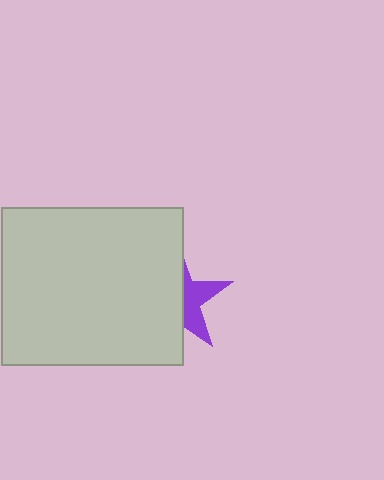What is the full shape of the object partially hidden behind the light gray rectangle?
The partially hidden object is a purple star.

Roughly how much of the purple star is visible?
A small part of it is visible (roughly 39%).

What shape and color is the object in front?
The object in front is a light gray rectangle.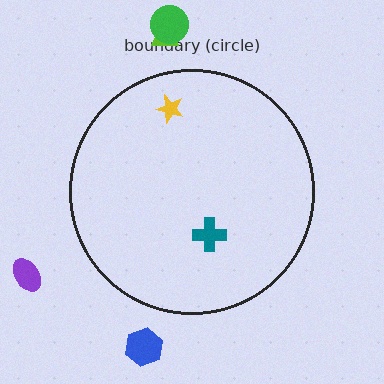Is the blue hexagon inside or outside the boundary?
Outside.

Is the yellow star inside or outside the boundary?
Inside.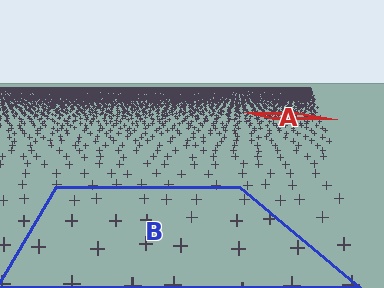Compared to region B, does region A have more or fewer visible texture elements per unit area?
Region A has more texture elements per unit area — they are packed more densely because it is farther away.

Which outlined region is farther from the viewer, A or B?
Region A is farther from the viewer — the texture elements inside it appear smaller and more densely packed.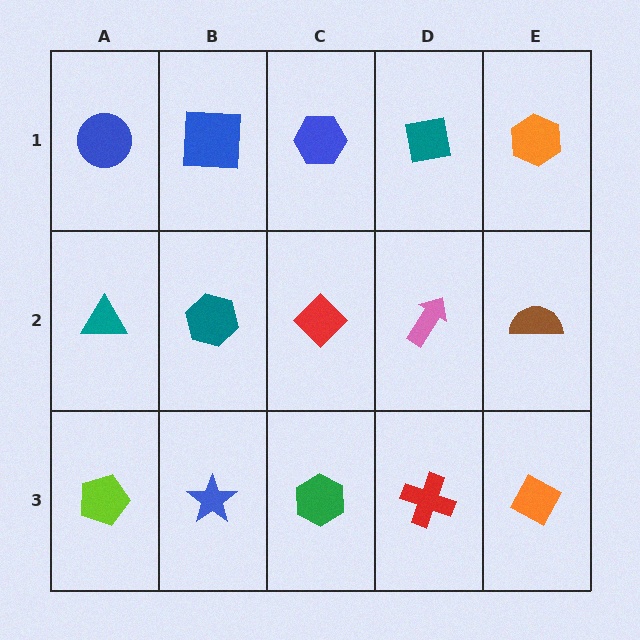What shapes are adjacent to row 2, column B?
A blue square (row 1, column B), a blue star (row 3, column B), a teal triangle (row 2, column A), a red diamond (row 2, column C).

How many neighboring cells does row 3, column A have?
2.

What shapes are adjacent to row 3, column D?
A pink arrow (row 2, column D), a green hexagon (row 3, column C), an orange diamond (row 3, column E).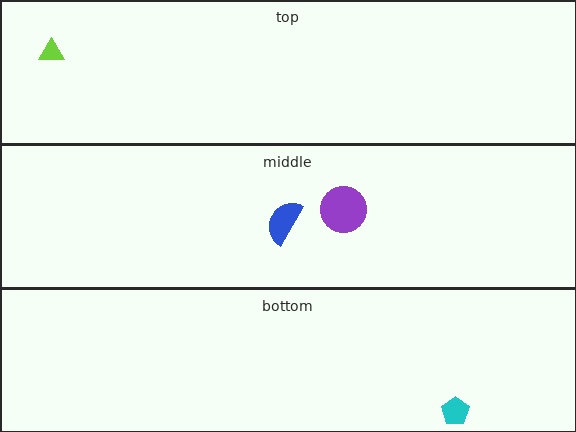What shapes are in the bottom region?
The cyan pentagon.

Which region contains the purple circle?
The middle region.